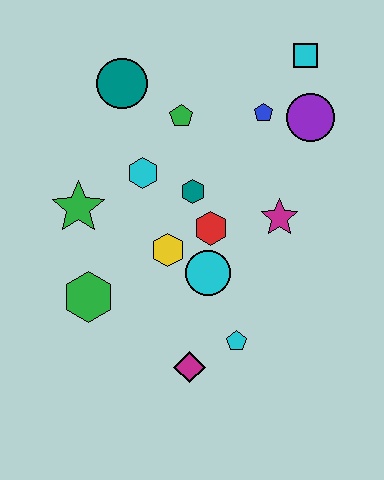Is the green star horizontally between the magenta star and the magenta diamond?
No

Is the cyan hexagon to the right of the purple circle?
No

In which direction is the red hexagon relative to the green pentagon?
The red hexagon is below the green pentagon.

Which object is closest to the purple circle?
The blue pentagon is closest to the purple circle.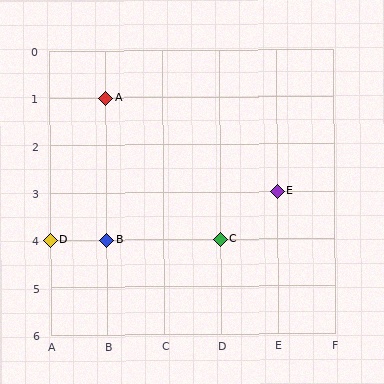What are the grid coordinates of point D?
Point D is at grid coordinates (A, 4).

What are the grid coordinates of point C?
Point C is at grid coordinates (D, 4).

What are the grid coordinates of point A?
Point A is at grid coordinates (B, 1).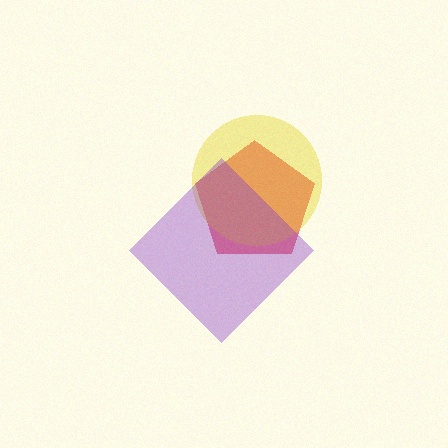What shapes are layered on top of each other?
The layered shapes are: a red pentagon, a yellow circle, a purple diamond.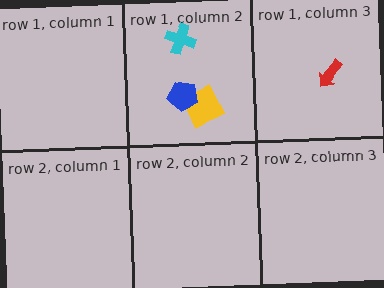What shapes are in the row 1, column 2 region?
The yellow diamond, the cyan cross, the blue pentagon.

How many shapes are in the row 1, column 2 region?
3.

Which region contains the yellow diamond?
The row 1, column 2 region.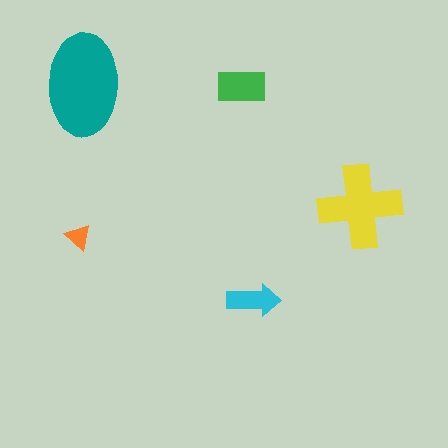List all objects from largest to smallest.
The teal ellipse, the yellow cross, the green rectangle, the cyan arrow, the orange triangle.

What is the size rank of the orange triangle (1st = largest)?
5th.